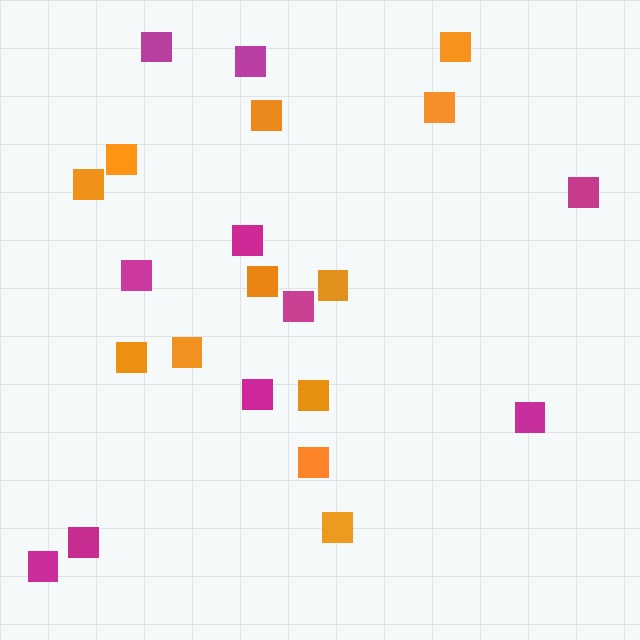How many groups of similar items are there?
There are 2 groups: one group of magenta squares (10) and one group of orange squares (12).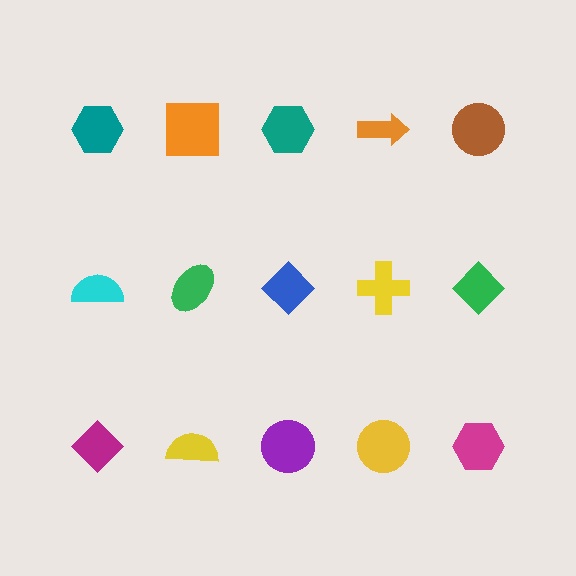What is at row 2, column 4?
A yellow cross.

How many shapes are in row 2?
5 shapes.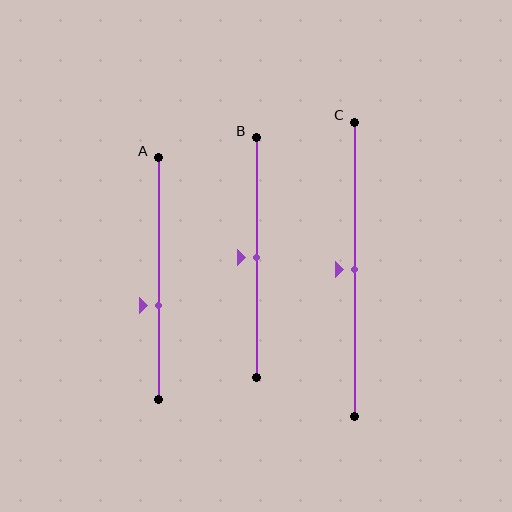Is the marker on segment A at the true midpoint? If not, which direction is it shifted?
No, the marker on segment A is shifted downward by about 11% of the segment length.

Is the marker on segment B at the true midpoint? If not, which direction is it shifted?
Yes, the marker on segment B is at the true midpoint.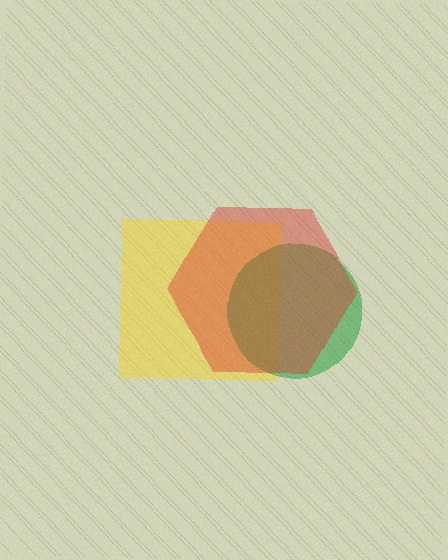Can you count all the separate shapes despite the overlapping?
Yes, there are 3 separate shapes.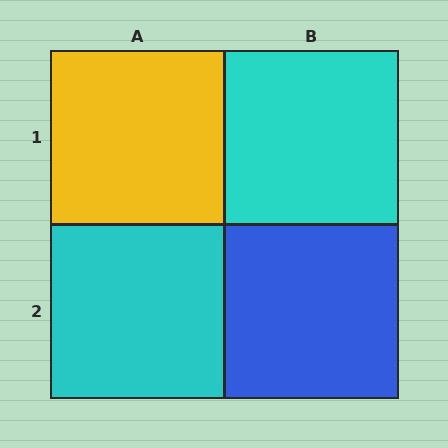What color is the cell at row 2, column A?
Cyan.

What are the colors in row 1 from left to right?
Yellow, cyan.